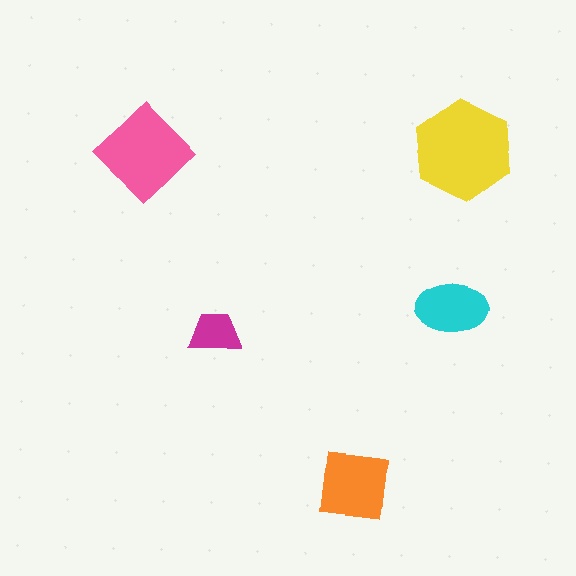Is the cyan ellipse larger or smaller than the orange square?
Smaller.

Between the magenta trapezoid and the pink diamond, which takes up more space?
The pink diamond.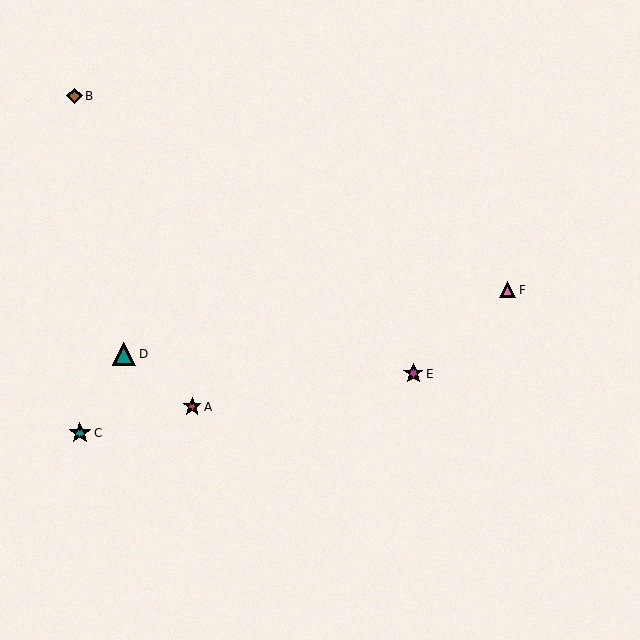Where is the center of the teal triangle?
The center of the teal triangle is at (124, 354).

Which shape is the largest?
The teal triangle (labeled D) is the largest.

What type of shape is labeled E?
Shape E is a magenta star.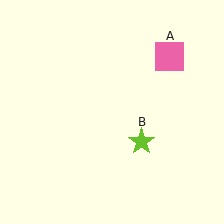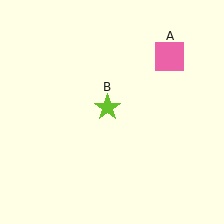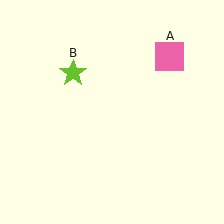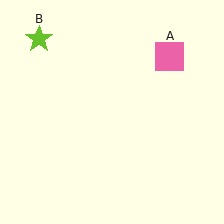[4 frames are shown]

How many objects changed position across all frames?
1 object changed position: lime star (object B).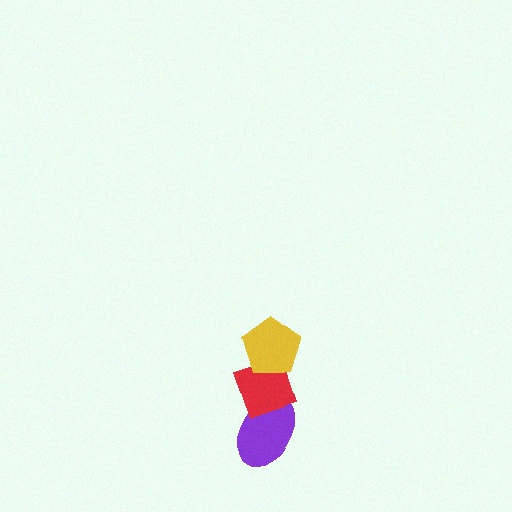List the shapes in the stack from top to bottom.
From top to bottom: the yellow pentagon, the red diamond, the purple ellipse.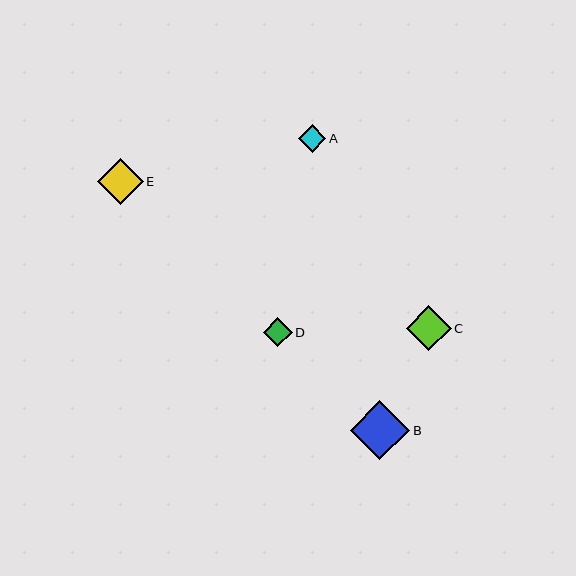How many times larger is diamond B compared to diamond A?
Diamond B is approximately 2.2 times the size of diamond A.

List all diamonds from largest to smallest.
From largest to smallest: B, E, C, D, A.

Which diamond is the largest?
Diamond B is the largest with a size of approximately 59 pixels.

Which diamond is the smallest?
Diamond A is the smallest with a size of approximately 28 pixels.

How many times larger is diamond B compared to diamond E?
Diamond B is approximately 1.3 times the size of diamond E.